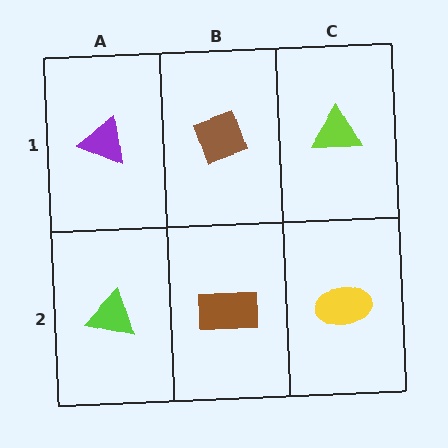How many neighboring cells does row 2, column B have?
3.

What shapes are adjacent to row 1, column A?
A lime triangle (row 2, column A), a brown diamond (row 1, column B).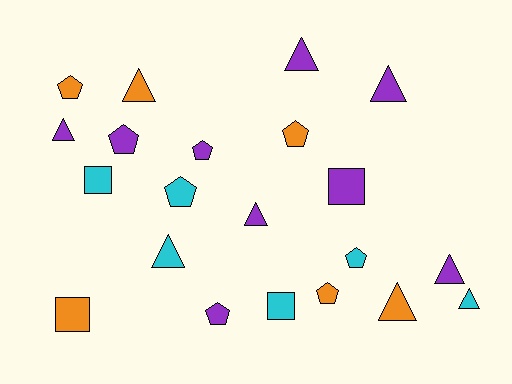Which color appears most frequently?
Purple, with 9 objects.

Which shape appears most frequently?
Triangle, with 9 objects.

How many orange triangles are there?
There are 2 orange triangles.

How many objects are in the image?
There are 21 objects.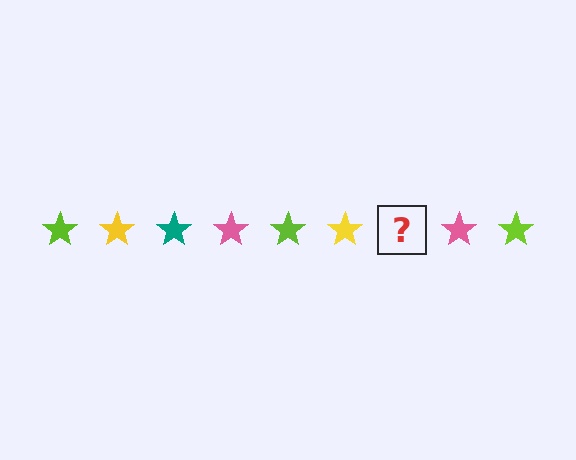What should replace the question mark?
The question mark should be replaced with a teal star.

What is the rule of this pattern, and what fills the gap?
The rule is that the pattern cycles through lime, yellow, teal, pink stars. The gap should be filled with a teal star.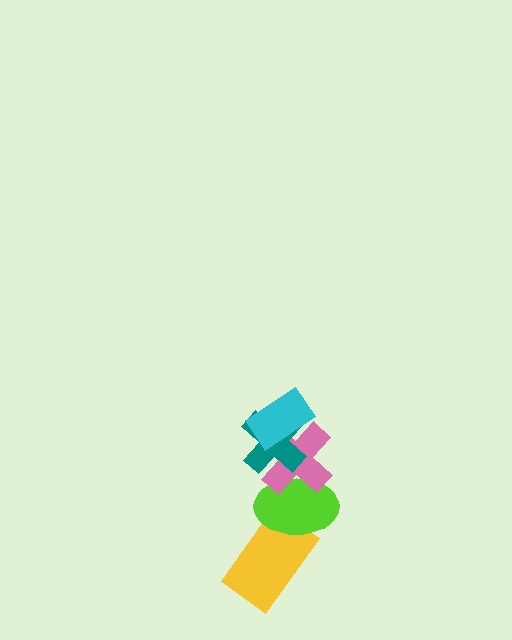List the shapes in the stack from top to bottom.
From top to bottom: the cyan rectangle, the teal cross, the pink cross, the lime ellipse, the yellow rectangle.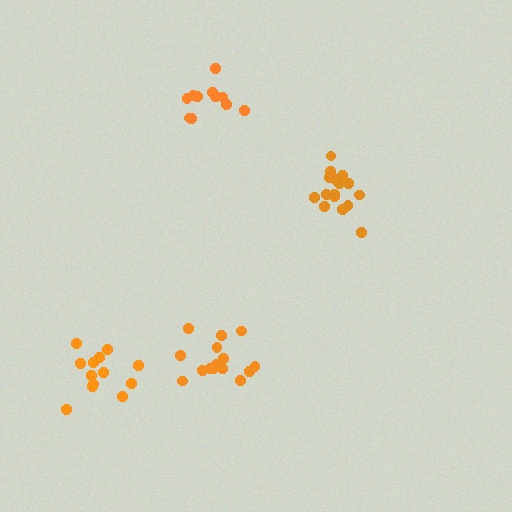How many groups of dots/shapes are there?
There are 4 groups.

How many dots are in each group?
Group 1: 11 dots, Group 2: 17 dots, Group 3: 13 dots, Group 4: 15 dots (56 total).